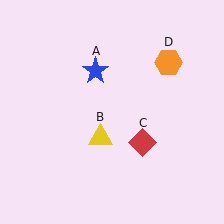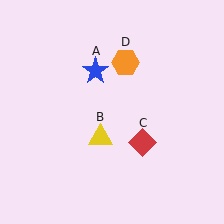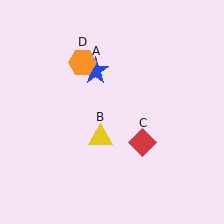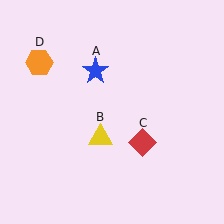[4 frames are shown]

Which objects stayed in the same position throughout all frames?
Blue star (object A) and yellow triangle (object B) and red diamond (object C) remained stationary.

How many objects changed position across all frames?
1 object changed position: orange hexagon (object D).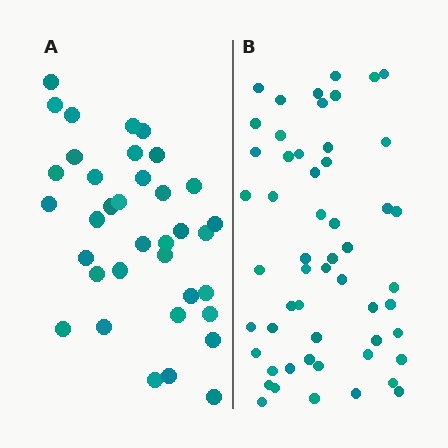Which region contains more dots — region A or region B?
Region B (the right region) has more dots.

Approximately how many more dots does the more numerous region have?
Region B has approximately 20 more dots than region A.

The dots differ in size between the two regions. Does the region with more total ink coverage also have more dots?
No. Region A has more total ink coverage because its dots are larger, but region B actually contains more individual dots. Total area can be misleading — the number of items is what matters here.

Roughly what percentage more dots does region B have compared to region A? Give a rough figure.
About 50% more.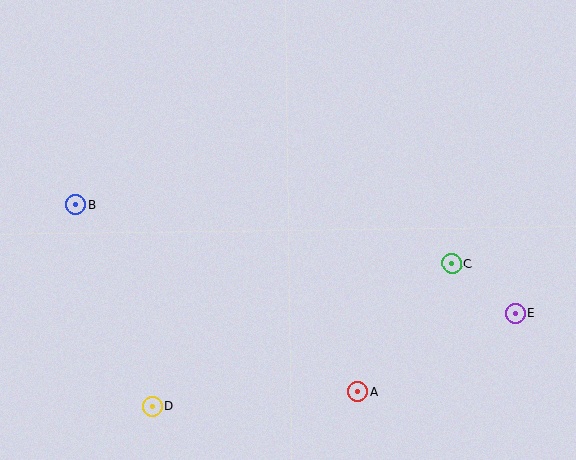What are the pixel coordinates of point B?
Point B is at (76, 205).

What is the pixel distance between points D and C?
The distance between D and C is 331 pixels.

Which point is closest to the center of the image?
Point C at (451, 263) is closest to the center.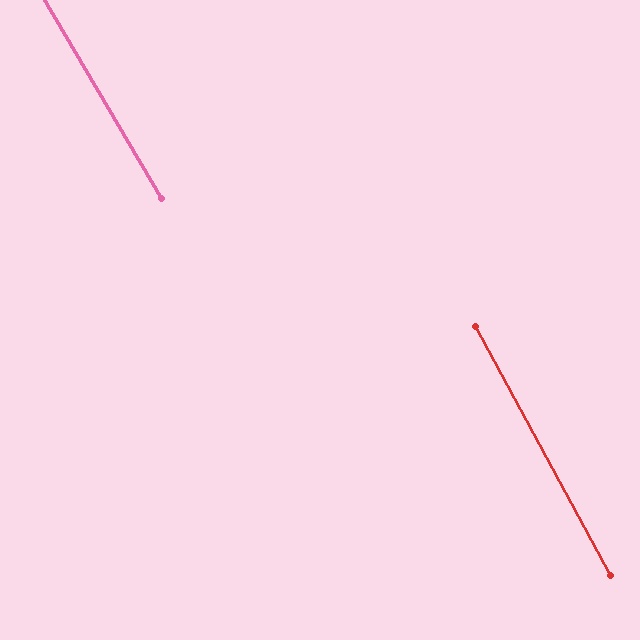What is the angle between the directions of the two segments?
Approximately 2 degrees.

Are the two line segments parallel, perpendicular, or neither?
Parallel — their directions differ by only 2.0°.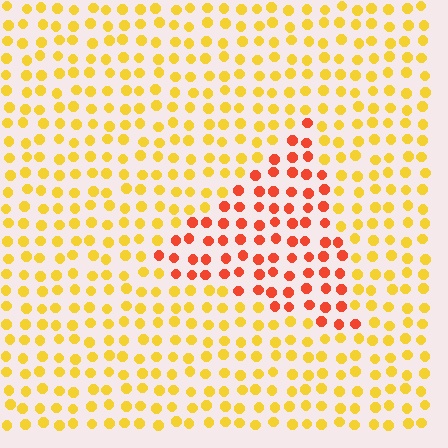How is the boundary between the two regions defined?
The boundary is defined purely by a slight shift in hue (about 43 degrees). Spacing, size, and orientation are identical on both sides.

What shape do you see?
I see a triangle.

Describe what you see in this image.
The image is filled with small yellow elements in a uniform arrangement. A triangle-shaped region is visible where the elements are tinted to a slightly different hue, forming a subtle color boundary.